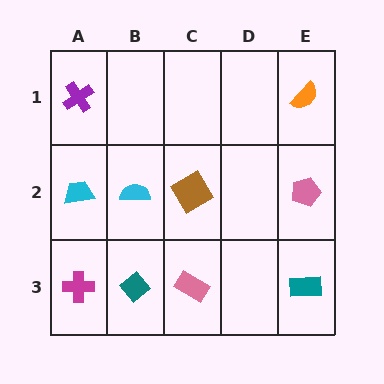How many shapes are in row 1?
2 shapes.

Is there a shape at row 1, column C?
No, that cell is empty.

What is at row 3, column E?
A teal rectangle.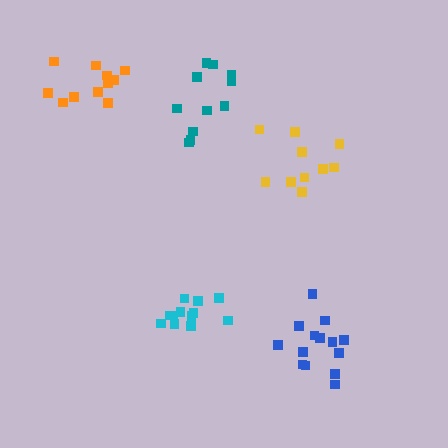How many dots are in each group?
Group 1: 12 dots, Group 2: 14 dots, Group 3: 11 dots, Group 4: 10 dots, Group 5: 11 dots (58 total).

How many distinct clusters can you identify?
There are 5 distinct clusters.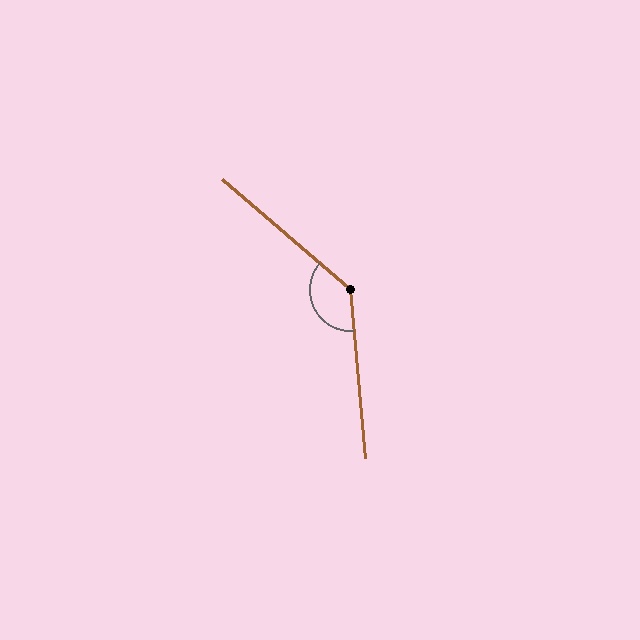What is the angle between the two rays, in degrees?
Approximately 136 degrees.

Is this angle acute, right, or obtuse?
It is obtuse.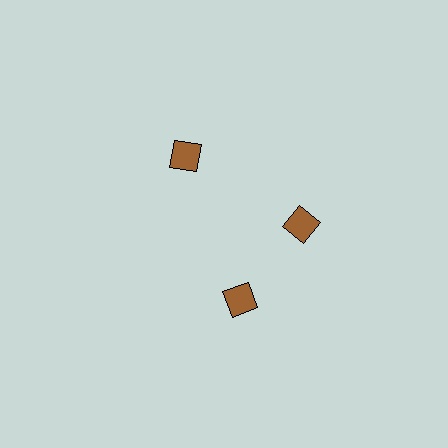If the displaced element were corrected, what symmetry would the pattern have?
It would have 3-fold rotational symmetry — the pattern would map onto itself every 120 degrees.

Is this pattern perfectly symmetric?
No. The 3 brown diamonds are arranged in a ring, but one element near the 7 o'clock position is rotated out of alignment along the ring, breaking the 3-fold rotational symmetry.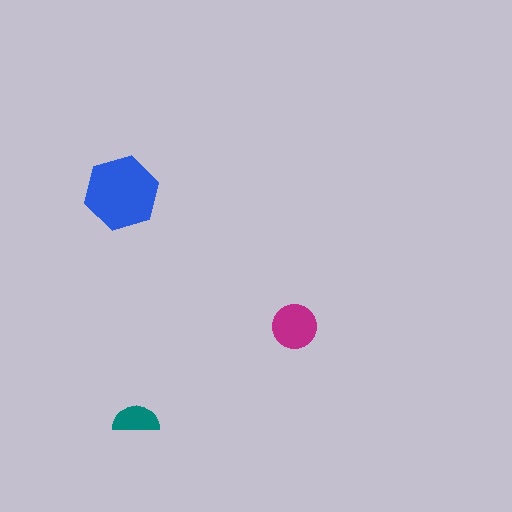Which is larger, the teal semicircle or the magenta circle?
The magenta circle.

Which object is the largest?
The blue hexagon.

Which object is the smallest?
The teal semicircle.